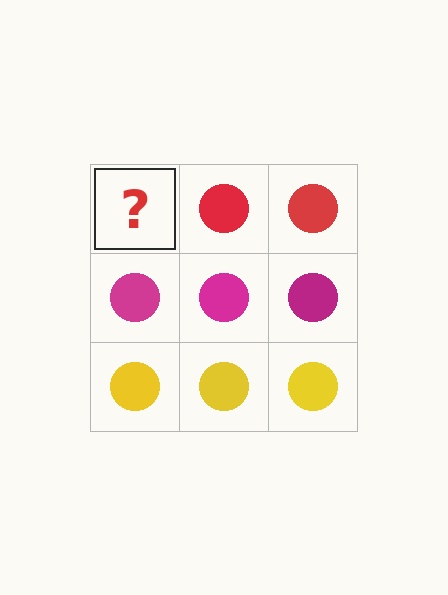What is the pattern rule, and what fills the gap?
The rule is that each row has a consistent color. The gap should be filled with a red circle.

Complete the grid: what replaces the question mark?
The question mark should be replaced with a red circle.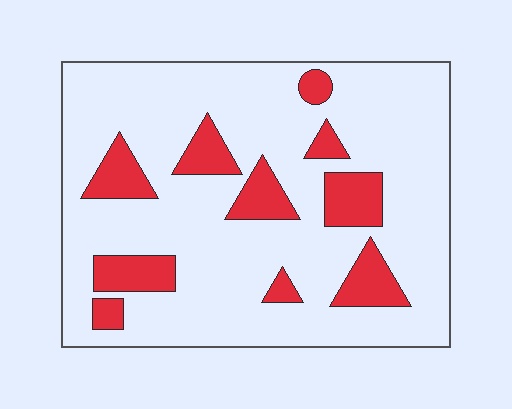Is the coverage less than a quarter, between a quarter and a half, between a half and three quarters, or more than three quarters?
Less than a quarter.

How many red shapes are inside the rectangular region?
10.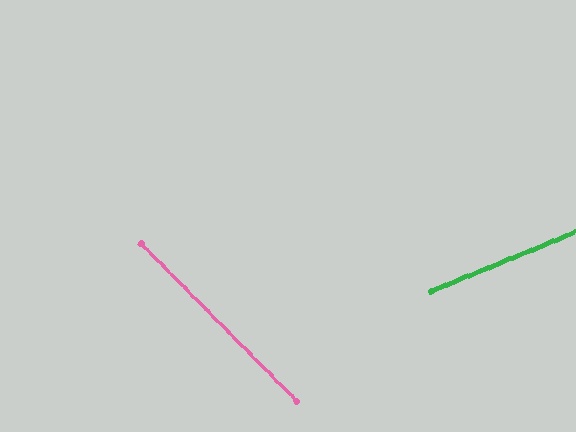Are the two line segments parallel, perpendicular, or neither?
Neither parallel nor perpendicular — they differ by about 68°.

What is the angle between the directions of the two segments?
Approximately 68 degrees.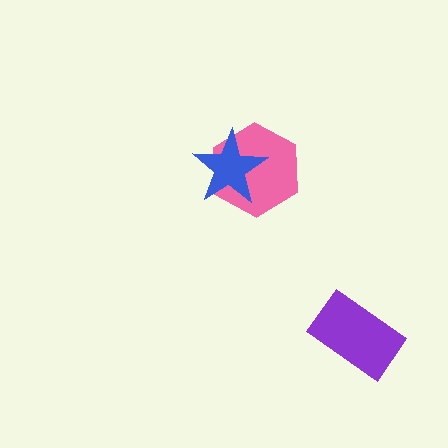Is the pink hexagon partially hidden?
Yes, it is partially covered by another shape.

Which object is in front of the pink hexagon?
The blue star is in front of the pink hexagon.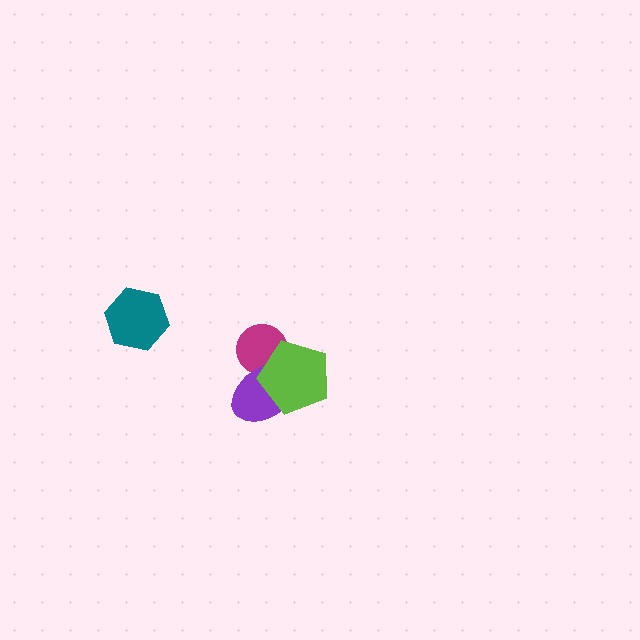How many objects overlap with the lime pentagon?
2 objects overlap with the lime pentagon.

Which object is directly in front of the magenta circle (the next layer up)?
The purple ellipse is directly in front of the magenta circle.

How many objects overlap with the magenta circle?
2 objects overlap with the magenta circle.